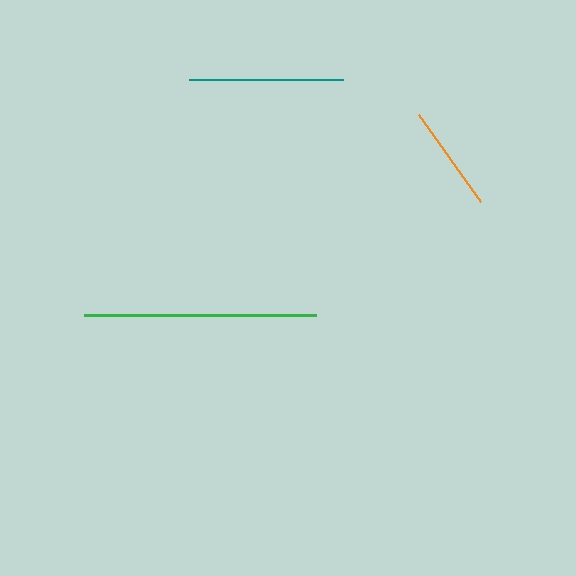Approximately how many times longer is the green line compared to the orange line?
The green line is approximately 2.2 times the length of the orange line.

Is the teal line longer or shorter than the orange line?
The teal line is longer than the orange line.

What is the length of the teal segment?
The teal segment is approximately 153 pixels long.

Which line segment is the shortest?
The orange line is the shortest at approximately 106 pixels.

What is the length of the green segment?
The green segment is approximately 232 pixels long.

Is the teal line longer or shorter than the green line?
The green line is longer than the teal line.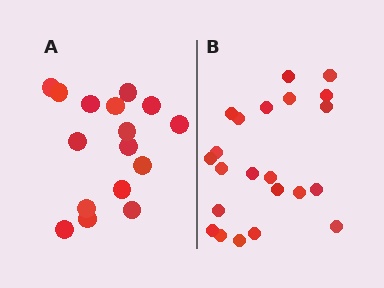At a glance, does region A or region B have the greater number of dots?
Region B (the right region) has more dots.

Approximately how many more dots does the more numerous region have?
Region B has about 6 more dots than region A.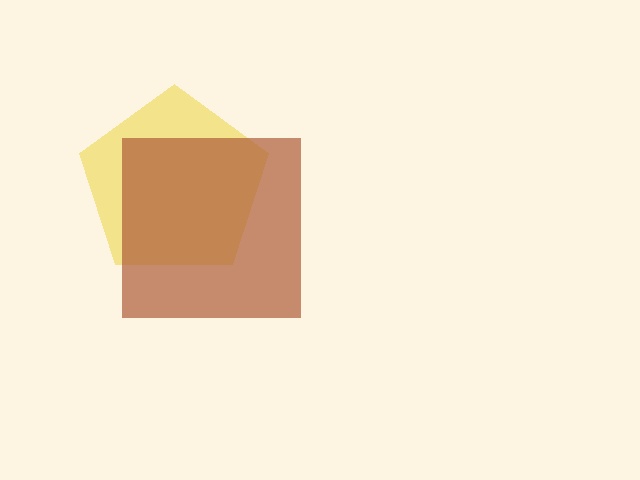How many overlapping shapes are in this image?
There are 2 overlapping shapes in the image.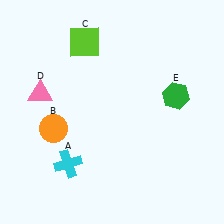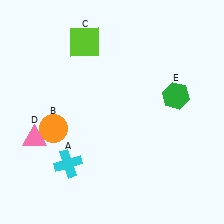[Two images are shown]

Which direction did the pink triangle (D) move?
The pink triangle (D) moved down.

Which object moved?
The pink triangle (D) moved down.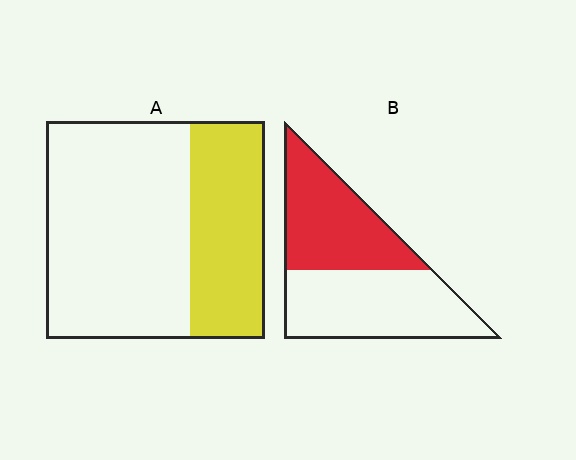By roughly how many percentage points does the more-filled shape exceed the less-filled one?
By roughly 15 percentage points (B over A).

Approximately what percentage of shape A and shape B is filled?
A is approximately 35% and B is approximately 45%.